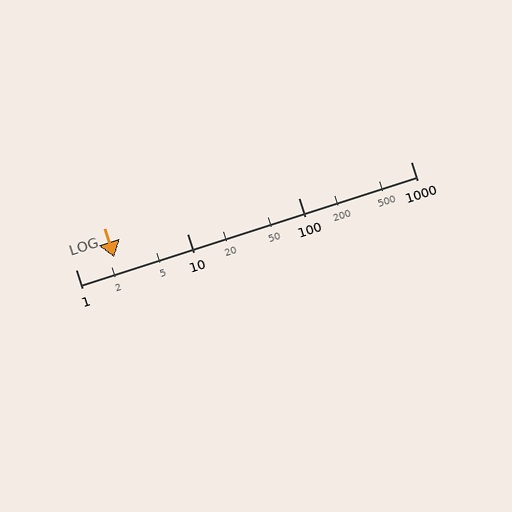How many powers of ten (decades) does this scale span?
The scale spans 3 decades, from 1 to 1000.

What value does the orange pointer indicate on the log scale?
The pointer indicates approximately 2.2.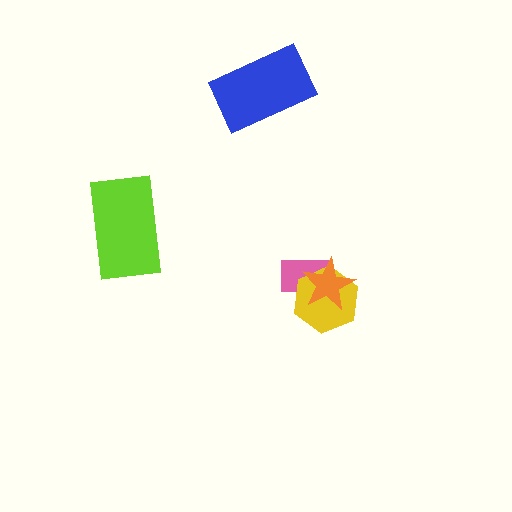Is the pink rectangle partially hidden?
Yes, it is partially covered by another shape.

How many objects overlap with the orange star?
2 objects overlap with the orange star.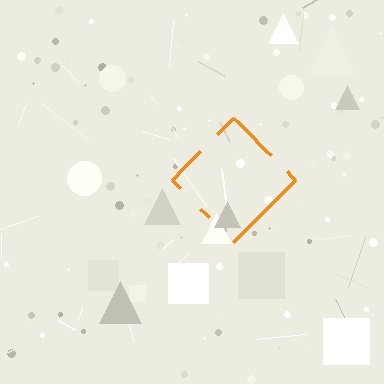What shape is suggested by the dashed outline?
The dashed outline suggests a diamond.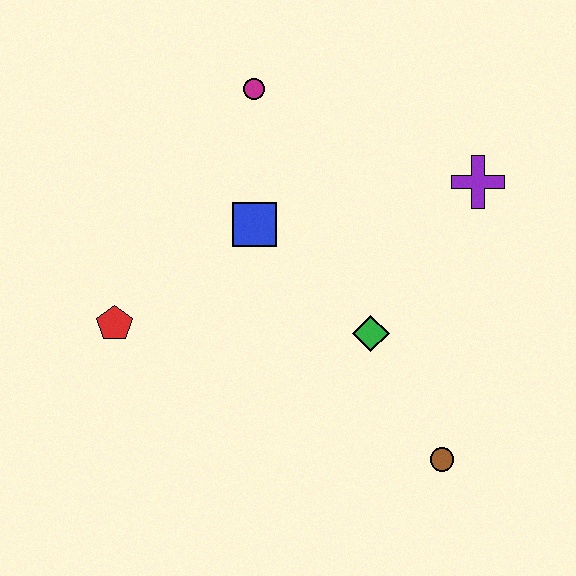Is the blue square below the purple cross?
Yes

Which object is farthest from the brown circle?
The magenta circle is farthest from the brown circle.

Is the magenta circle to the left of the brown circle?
Yes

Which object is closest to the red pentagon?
The blue square is closest to the red pentagon.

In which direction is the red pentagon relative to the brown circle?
The red pentagon is to the left of the brown circle.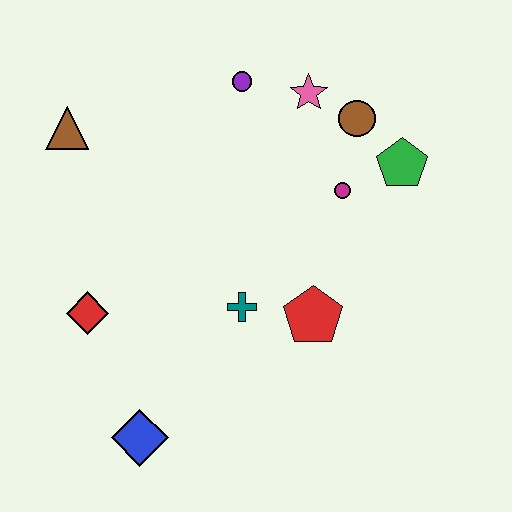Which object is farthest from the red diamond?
The green pentagon is farthest from the red diamond.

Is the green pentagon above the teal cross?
Yes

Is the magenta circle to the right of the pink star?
Yes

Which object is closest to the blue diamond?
The red diamond is closest to the blue diamond.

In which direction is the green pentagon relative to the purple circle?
The green pentagon is to the right of the purple circle.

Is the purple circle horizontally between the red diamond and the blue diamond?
No